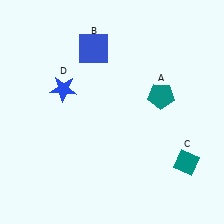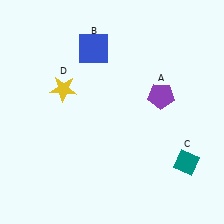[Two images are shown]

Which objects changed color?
A changed from teal to purple. D changed from blue to yellow.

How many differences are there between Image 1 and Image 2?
There are 2 differences between the two images.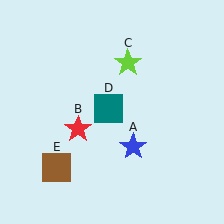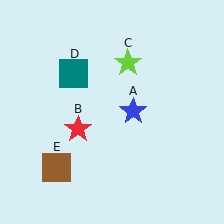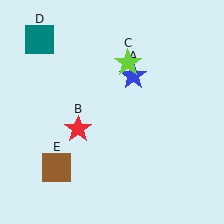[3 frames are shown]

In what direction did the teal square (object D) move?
The teal square (object D) moved up and to the left.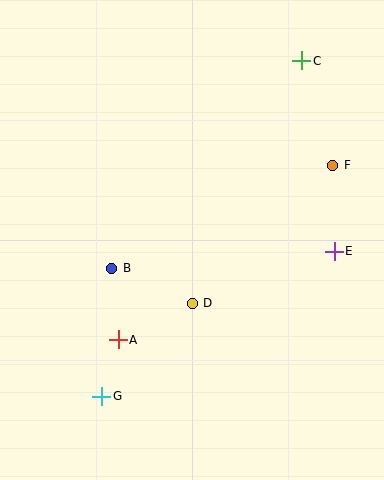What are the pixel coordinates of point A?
Point A is at (118, 340).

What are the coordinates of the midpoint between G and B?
The midpoint between G and B is at (107, 332).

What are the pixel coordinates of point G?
Point G is at (102, 396).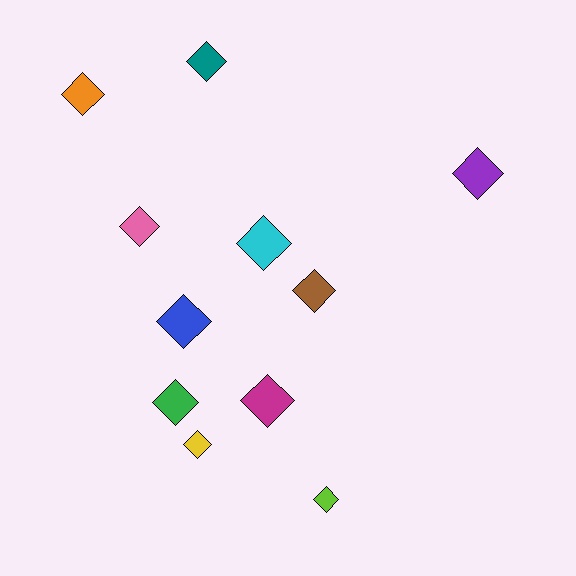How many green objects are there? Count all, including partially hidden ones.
There is 1 green object.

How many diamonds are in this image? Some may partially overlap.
There are 11 diamonds.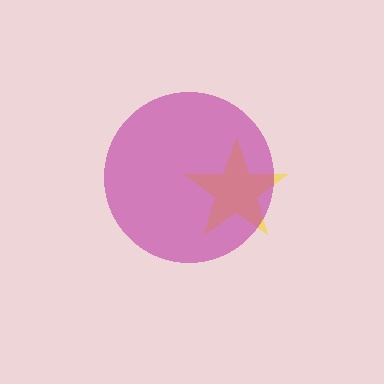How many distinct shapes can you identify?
There are 2 distinct shapes: a yellow star, a magenta circle.